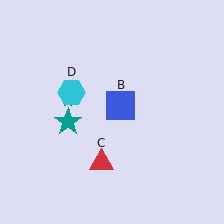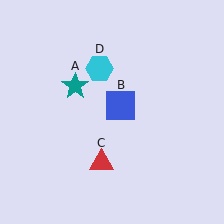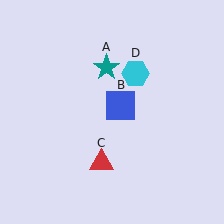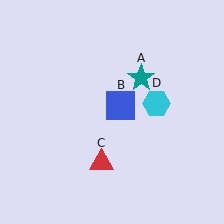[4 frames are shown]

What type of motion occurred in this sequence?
The teal star (object A), cyan hexagon (object D) rotated clockwise around the center of the scene.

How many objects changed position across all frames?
2 objects changed position: teal star (object A), cyan hexagon (object D).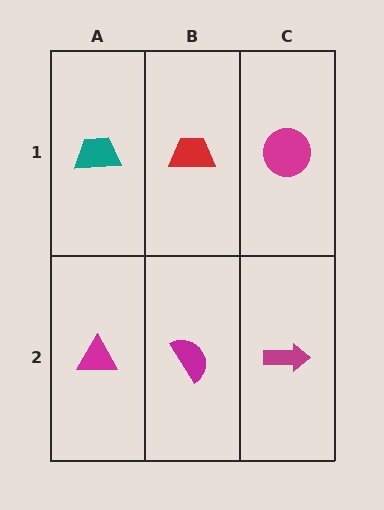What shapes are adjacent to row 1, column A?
A magenta triangle (row 2, column A), a red trapezoid (row 1, column B).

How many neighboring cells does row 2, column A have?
2.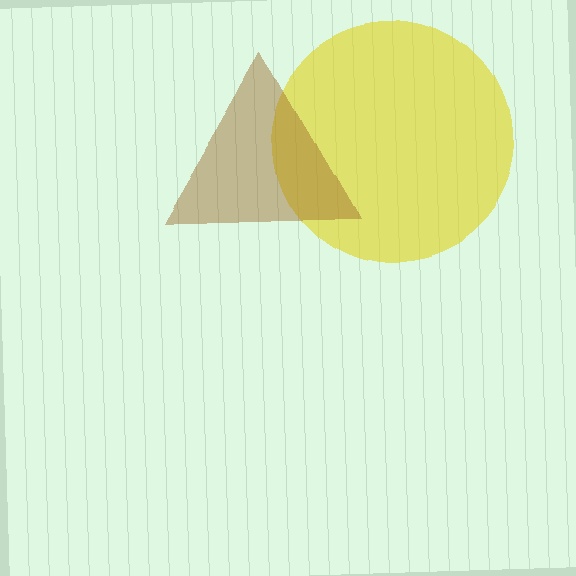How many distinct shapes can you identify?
There are 2 distinct shapes: a yellow circle, a brown triangle.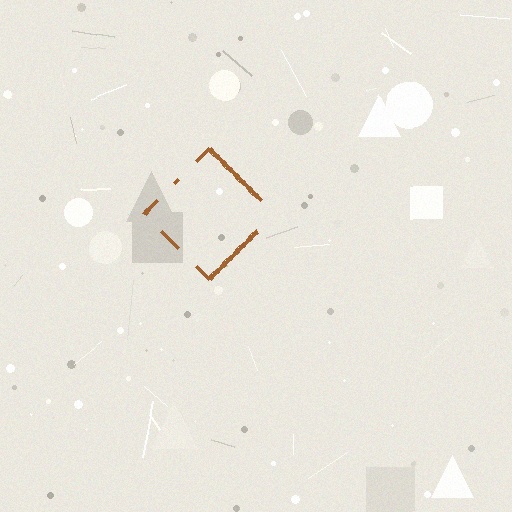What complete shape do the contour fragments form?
The contour fragments form a diamond.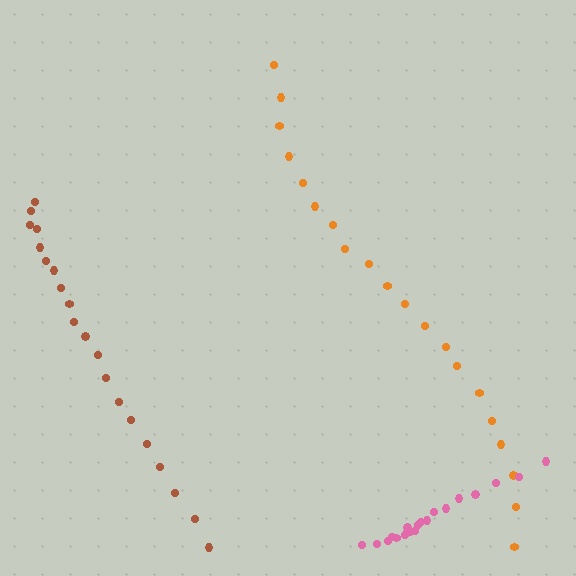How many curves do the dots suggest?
There are 3 distinct paths.